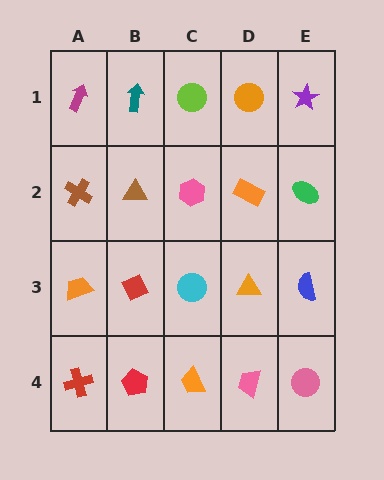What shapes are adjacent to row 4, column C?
A cyan circle (row 3, column C), a red pentagon (row 4, column B), a pink trapezoid (row 4, column D).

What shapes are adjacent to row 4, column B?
A red diamond (row 3, column B), a red cross (row 4, column A), an orange trapezoid (row 4, column C).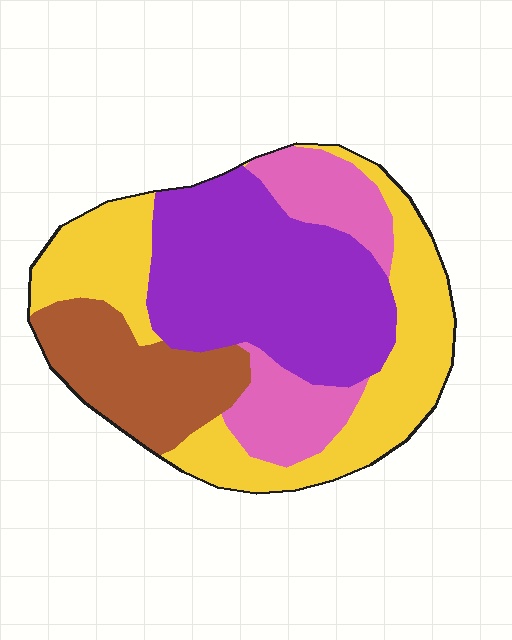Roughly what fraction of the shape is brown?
Brown takes up about one sixth (1/6) of the shape.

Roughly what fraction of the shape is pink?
Pink takes up about one sixth (1/6) of the shape.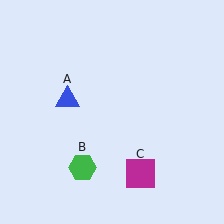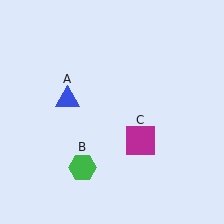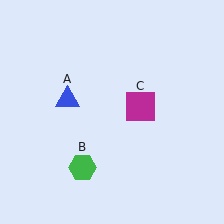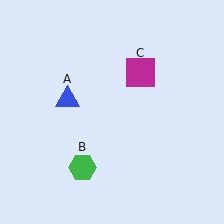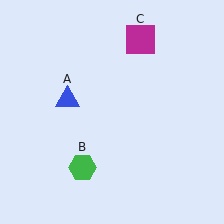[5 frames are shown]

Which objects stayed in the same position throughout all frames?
Blue triangle (object A) and green hexagon (object B) remained stationary.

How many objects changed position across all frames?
1 object changed position: magenta square (object C).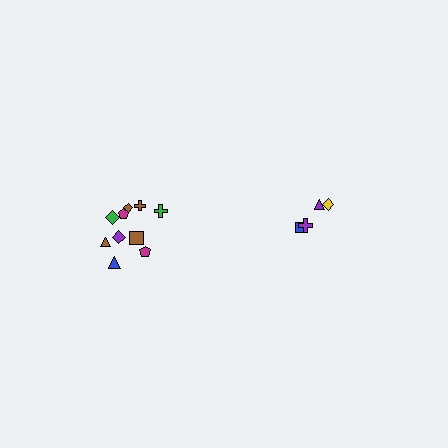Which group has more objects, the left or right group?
The left group.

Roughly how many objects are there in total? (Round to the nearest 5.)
Roughly 15 objects in total.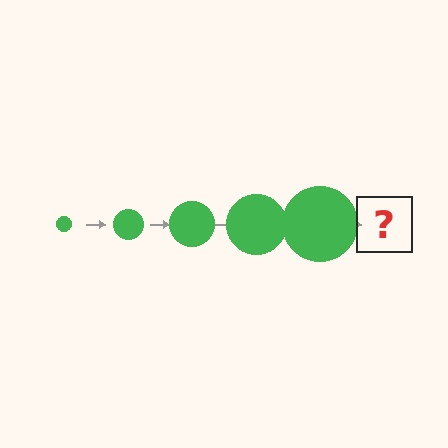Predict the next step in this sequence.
The next step is a green circle, larger than the previous one.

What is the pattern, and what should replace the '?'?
The pattern is that the circle gets progressively larger each step. The '?' should be a green circle, larger than the previous one.